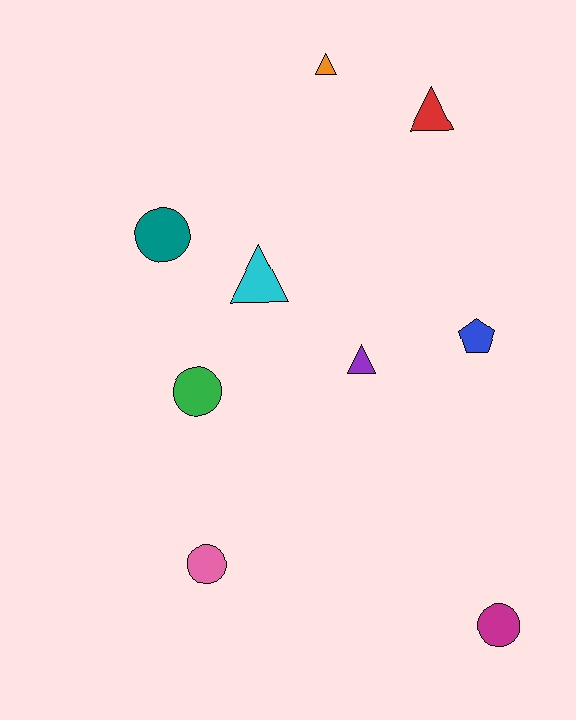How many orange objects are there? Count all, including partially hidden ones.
There is 1 orange object.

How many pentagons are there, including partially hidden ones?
There is 1 pentagon.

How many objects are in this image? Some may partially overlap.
There are 9 objects.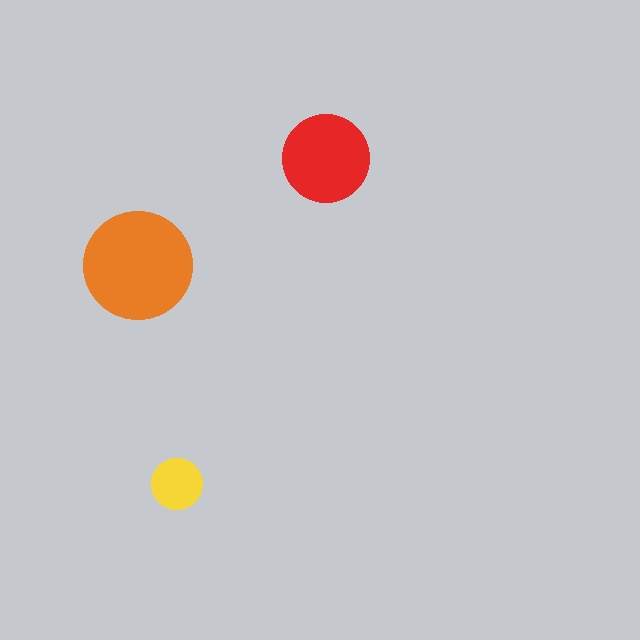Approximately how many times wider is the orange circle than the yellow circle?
About 2 times wider.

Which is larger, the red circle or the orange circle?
The orange one.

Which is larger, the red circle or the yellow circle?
The red one.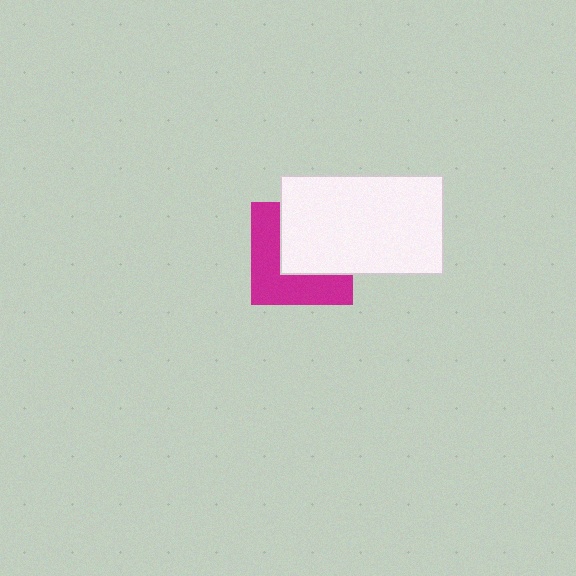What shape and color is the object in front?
The object in front is a white rectangle.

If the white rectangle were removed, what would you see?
You would see the complete magenta square.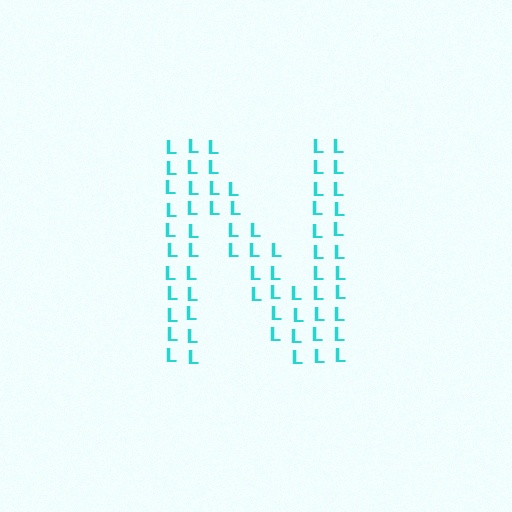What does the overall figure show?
The overall figure shows the letter N.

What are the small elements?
The small elements are letter L's.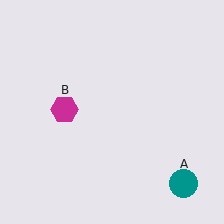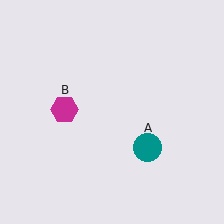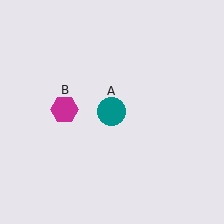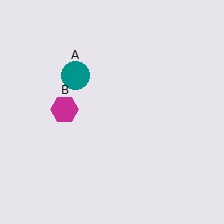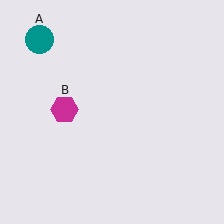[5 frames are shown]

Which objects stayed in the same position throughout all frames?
Magenta hexagon (object B) remained stationary.